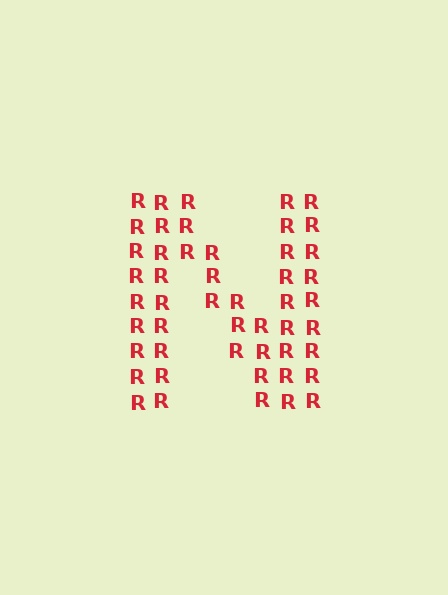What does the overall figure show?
The overall figure shows the letter N.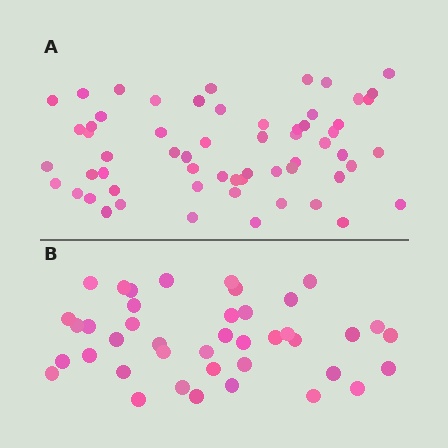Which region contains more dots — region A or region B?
Region A (the top region) has more dots.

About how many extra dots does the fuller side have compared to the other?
Region A has approximately 20 more dots than region B.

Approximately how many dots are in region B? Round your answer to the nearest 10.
About 40 dots. (The exact count is 41, which rounds to 40.)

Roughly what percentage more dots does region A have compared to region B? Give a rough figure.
About 45% more.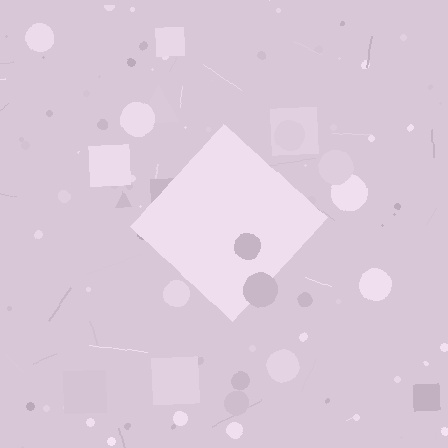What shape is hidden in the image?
A diamond is hidden in the image.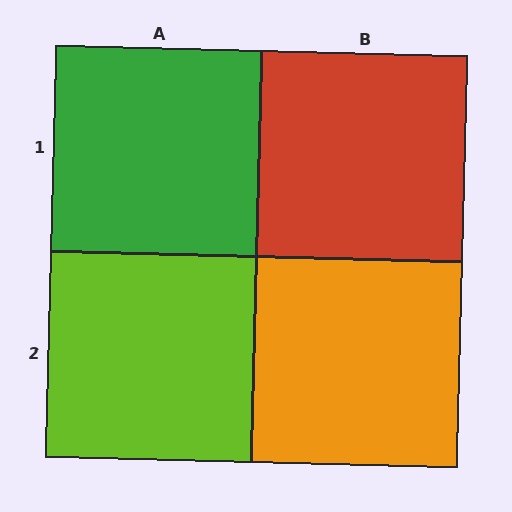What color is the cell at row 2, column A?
Lime.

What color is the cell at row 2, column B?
Orange.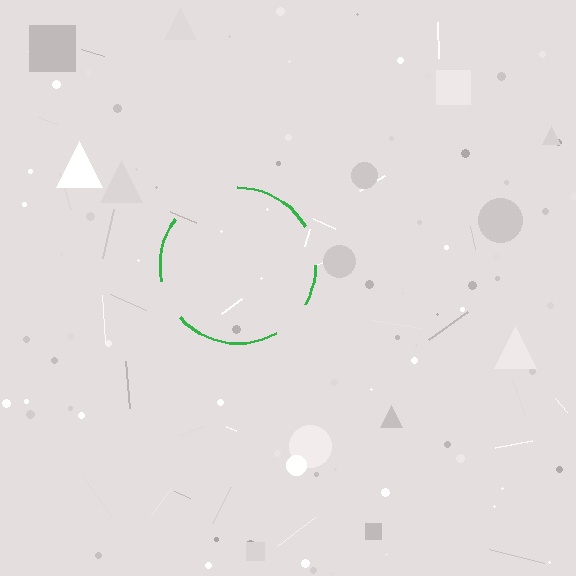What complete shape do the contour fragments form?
The contour fragments form a circle.